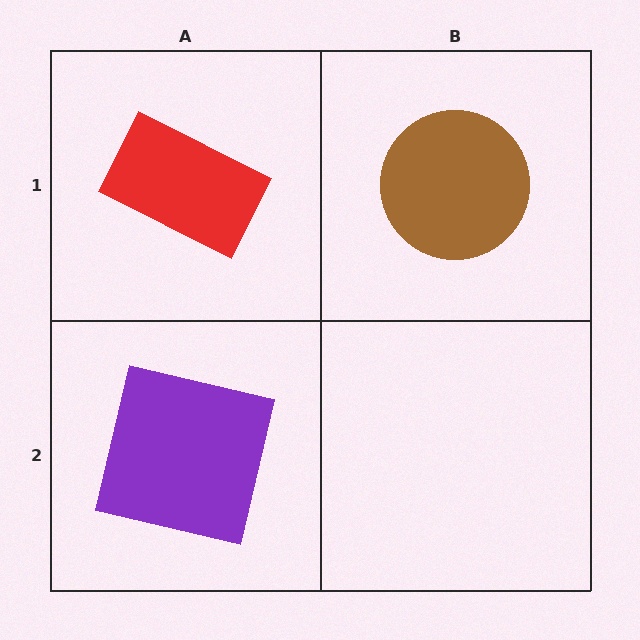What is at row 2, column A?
A purple square.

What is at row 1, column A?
A red rectangle.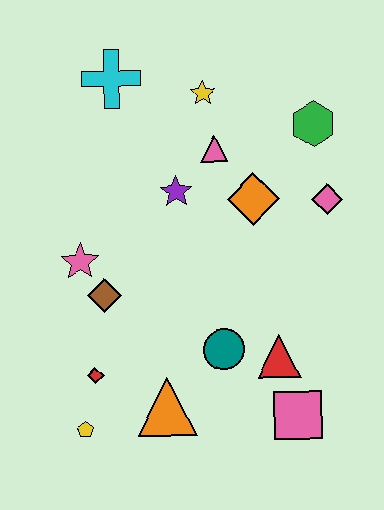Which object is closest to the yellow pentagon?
The red diamond is closest to the yellow pentagon.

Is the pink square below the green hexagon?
Yes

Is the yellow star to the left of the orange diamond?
Yes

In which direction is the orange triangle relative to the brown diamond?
The orange triangle is below the brown diamond.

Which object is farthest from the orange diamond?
The yellow pentagon is farthest from the orange diamond.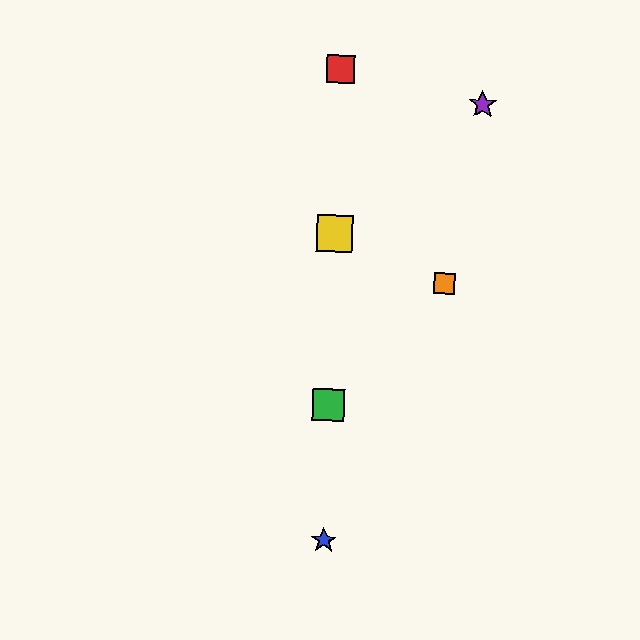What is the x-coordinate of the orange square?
The orange square is at x≈444.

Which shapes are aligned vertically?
The red square, the blue star, the green square, the yellow square are aligned vertically.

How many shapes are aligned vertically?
4 shapes (the red square, the blue star, the green square, the yellow square) are aligned vertically.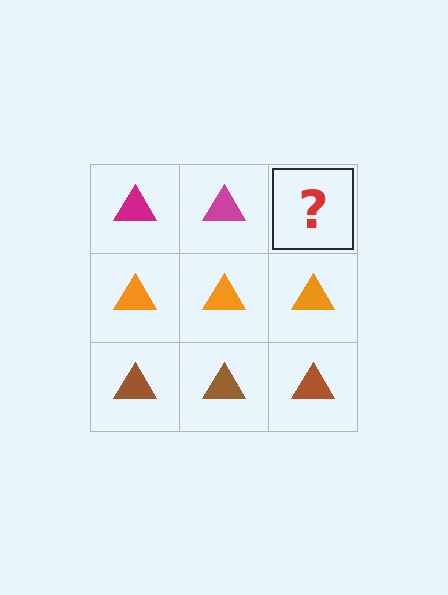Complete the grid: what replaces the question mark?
The question mark should be replaced with a magenta triangle.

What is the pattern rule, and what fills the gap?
The rule is that each row has a consistent color. The gap should be filled with a magenta triangle.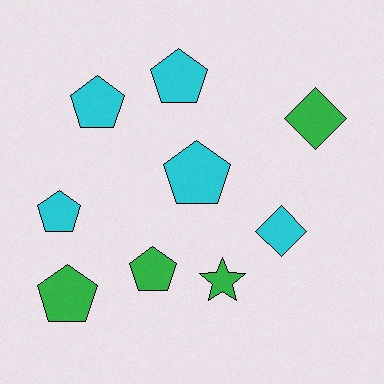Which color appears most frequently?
Cyan, with 5 objects.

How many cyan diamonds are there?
There is 1 cyan diamond.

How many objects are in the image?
There are 9 objects.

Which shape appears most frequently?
Pentagon, with 6 objects.